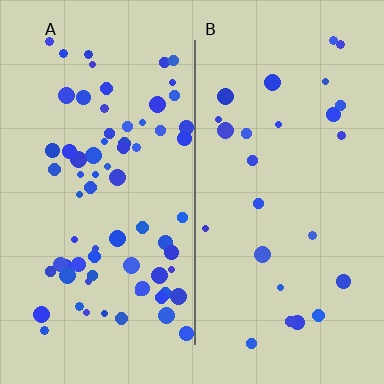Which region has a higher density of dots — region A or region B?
A (the left).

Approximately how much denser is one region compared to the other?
Approximately 2.7× — region A over region B.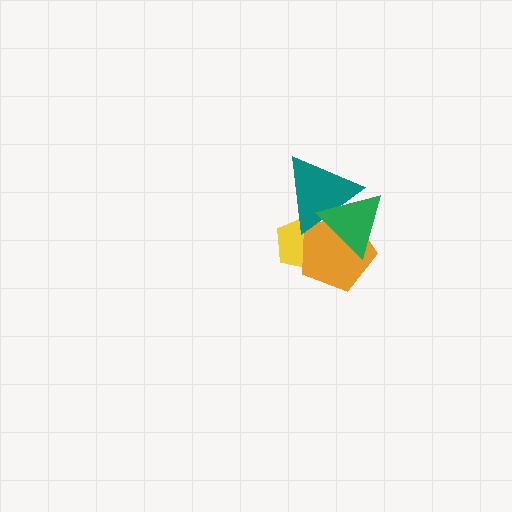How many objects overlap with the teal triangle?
3 objects overlap with the teal triangle.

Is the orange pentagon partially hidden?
Yes, it is partially covered by another shape.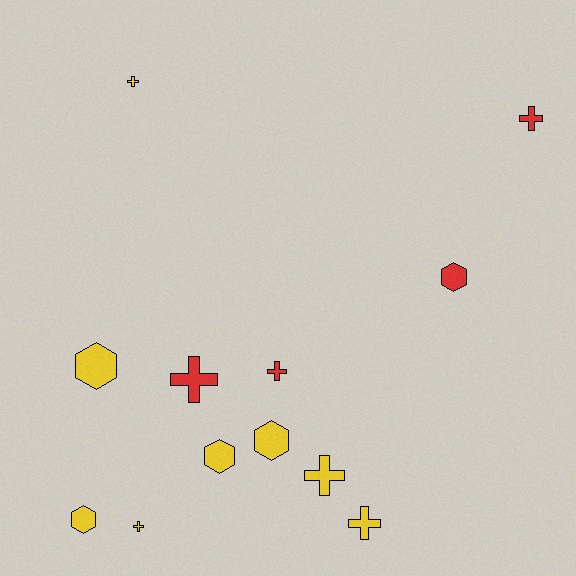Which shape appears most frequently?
Cross, with 7 objects.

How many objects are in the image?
There are 12 objects.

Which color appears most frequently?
Yellow, with 8 objects.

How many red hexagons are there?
There is 1 red hexagon.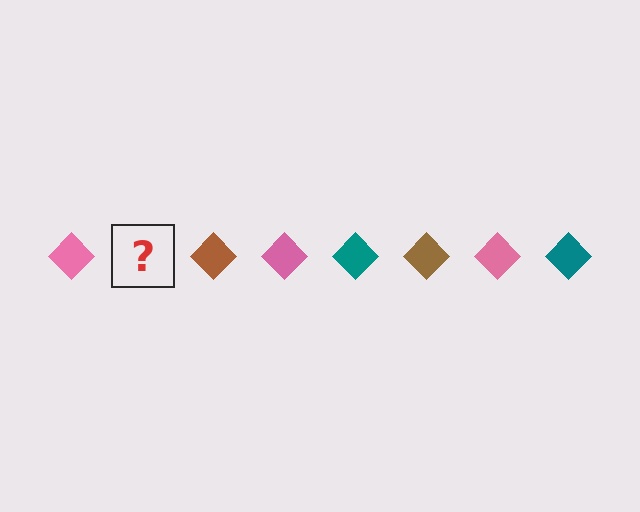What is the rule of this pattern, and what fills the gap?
The rule is that the pattern cycles through pink, teal, brown diamonds. The gap should be filled with a teal diamond.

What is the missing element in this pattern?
The missing element is a teal diamond.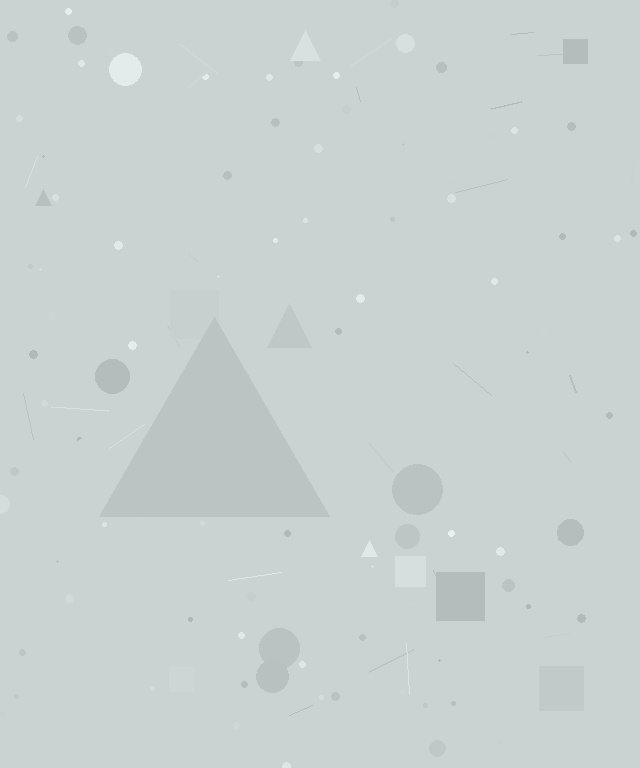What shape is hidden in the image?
A triangle is hidden in the image.